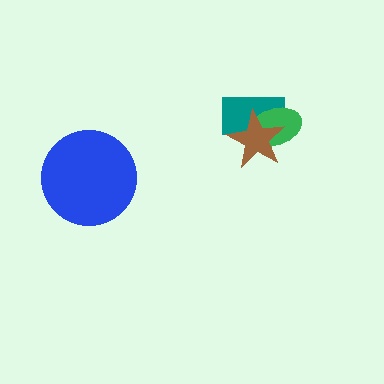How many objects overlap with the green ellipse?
2 objects overlap with the green ellipse.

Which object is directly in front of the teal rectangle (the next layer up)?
The green ellipse is directly in front of the teal rectangle.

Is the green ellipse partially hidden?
Yes, it is partially covered by another shape.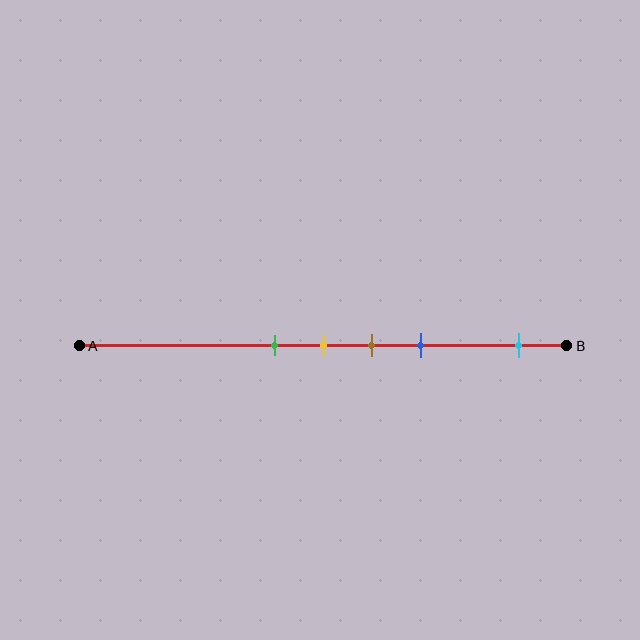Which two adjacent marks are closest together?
The green and yellow marks are the closest adjacent pair.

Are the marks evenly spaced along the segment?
No, the marks are not evenly spaced.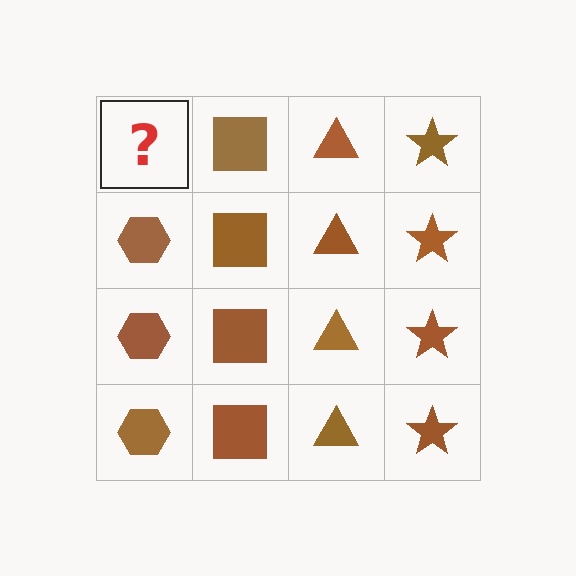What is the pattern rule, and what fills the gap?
The rule is that each column has a consistent shape. The gap should be filled with a brown hexagon.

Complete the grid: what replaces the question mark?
The question mark should be replaced with a brown hexagon.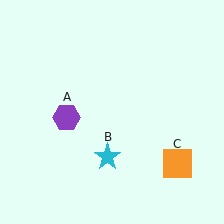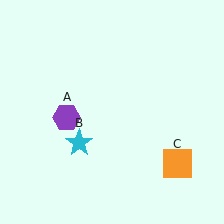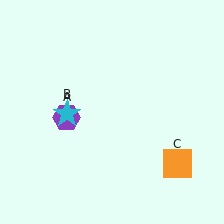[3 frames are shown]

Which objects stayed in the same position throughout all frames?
Purple hexagon (object A) and orange square (object C) remained stationary.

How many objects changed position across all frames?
1 object changed position: cyan star (object B).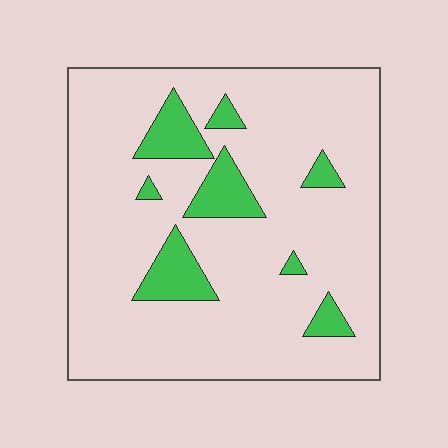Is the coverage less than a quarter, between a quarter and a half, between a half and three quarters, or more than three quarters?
Less than a quarter.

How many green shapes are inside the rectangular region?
8.